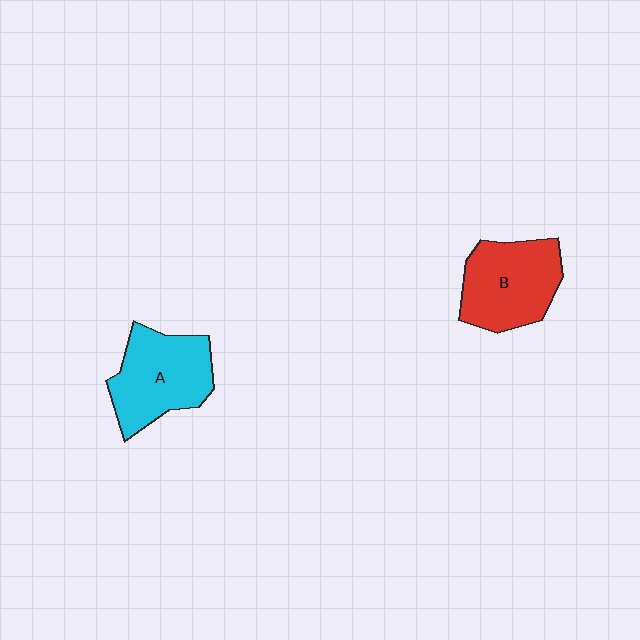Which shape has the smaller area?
Shape B (red).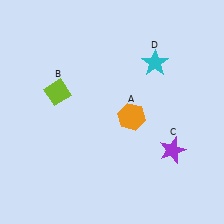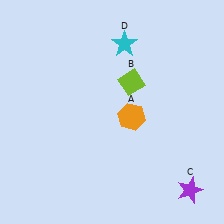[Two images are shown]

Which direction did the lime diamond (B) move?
The lime diamond (B) moved right.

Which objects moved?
The objects that moved are: the lime diamond (B), the purple star (C), the cyan star (D).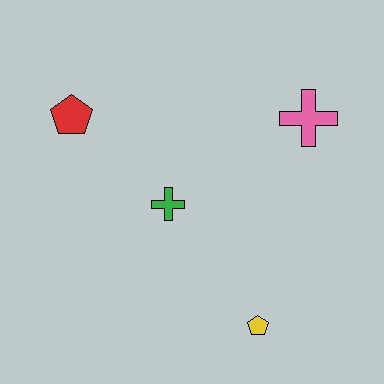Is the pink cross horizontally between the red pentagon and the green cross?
No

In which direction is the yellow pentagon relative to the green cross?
The yellow pentagon is below the green cross.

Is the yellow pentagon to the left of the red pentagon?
No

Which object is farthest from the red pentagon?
The yellow pentagon is farthest from the red pentagon.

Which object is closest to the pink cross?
The green cross is closest to the pink cross.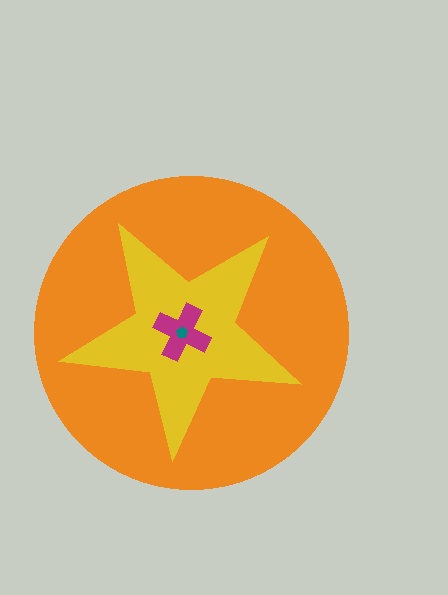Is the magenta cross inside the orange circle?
Yes.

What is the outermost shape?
The orange circle.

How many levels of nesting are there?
4.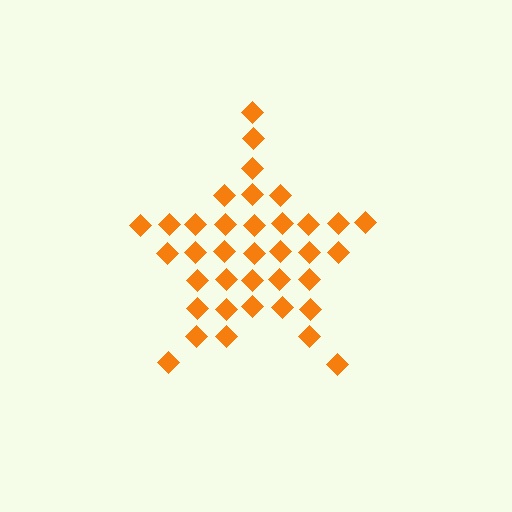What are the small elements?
The small elements are diamonds.